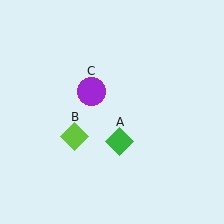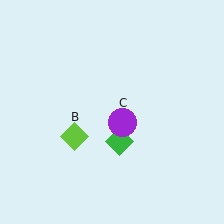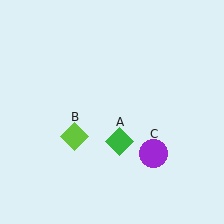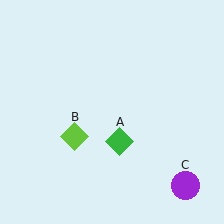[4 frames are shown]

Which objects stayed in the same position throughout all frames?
Green diamond (object A) and lime diamond (object B) remained stationary.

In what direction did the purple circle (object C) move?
The purple circle (object C) moved down and to the right.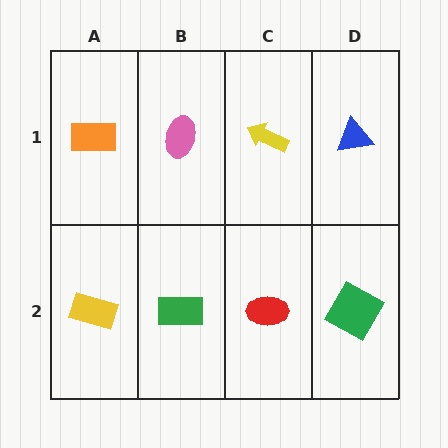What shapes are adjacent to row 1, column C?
A red ellipse (row 2, column C), a pink ellipse (row 1, column B), a blue triangle (row 1, column D).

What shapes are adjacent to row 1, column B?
A green rectangle (row 2, column B), an orange rectangle (row 1, column A), a yellow arrow (row 1, column C).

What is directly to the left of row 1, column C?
A pink ellipse.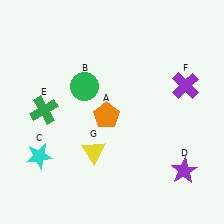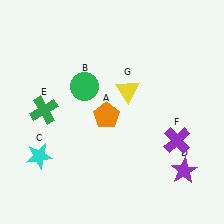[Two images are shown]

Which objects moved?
The objects that moved are: the purple cross (F), the yellow triangle (G).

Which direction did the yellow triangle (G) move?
The yellow triangle (G) moved up.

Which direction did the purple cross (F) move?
The purple cross (F) moved down.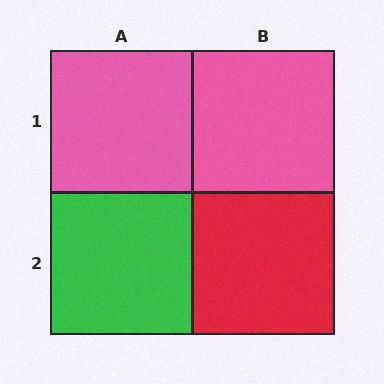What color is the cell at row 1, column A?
Pink.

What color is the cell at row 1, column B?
Pink.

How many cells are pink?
2 cells are pink.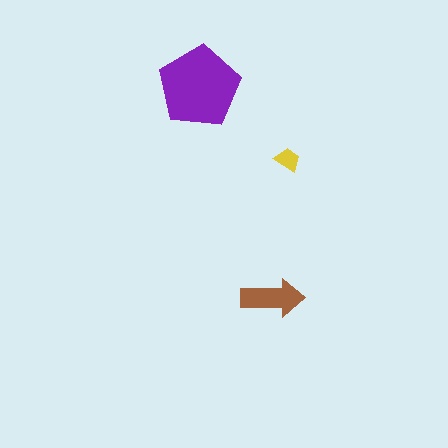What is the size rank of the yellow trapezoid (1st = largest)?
3rd.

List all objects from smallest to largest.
The yellow trapezoid, the brown arrow, the purple pentagon.